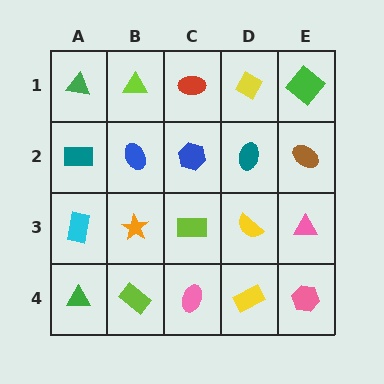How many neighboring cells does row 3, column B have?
4.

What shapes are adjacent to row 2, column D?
A yellow diamond (row 1, column D), a yellow semicircle (row 3, column D), a blue hexagon (row 2, column C), a brown ellipse (row 2, column E).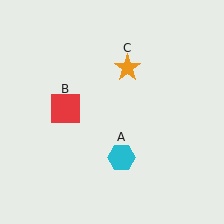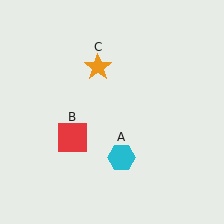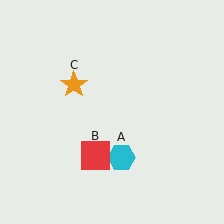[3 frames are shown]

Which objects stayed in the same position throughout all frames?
Cyan hexagon (object A) remained stationary.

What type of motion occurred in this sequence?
The red square (object B), orange star (object C) rotated counterclockwise around the center of the scene.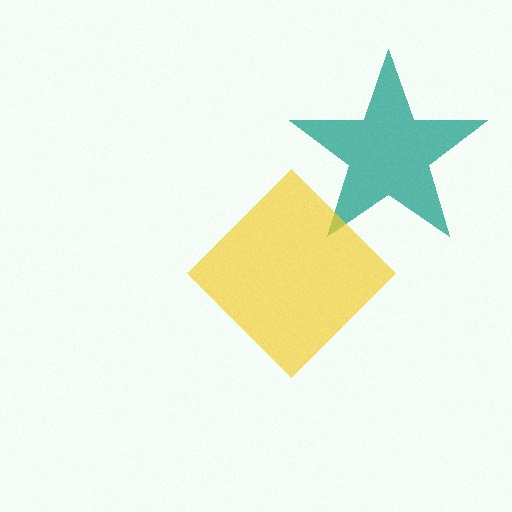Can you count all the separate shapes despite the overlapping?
Yes, there are 2 separate shapes.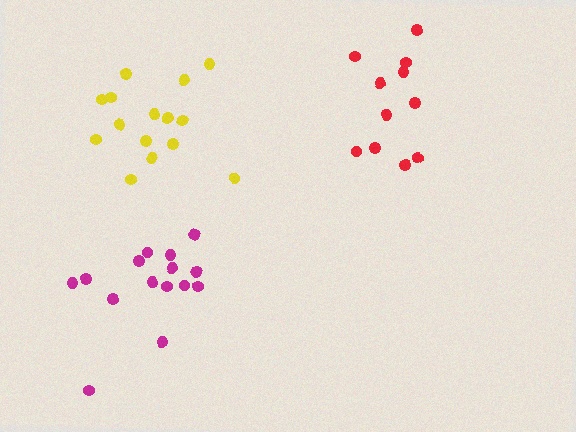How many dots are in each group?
Group 1: 11 dots, Group 2: 15 dots, Group 3: 15 dots (41 total).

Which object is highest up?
The red cluster is topmost.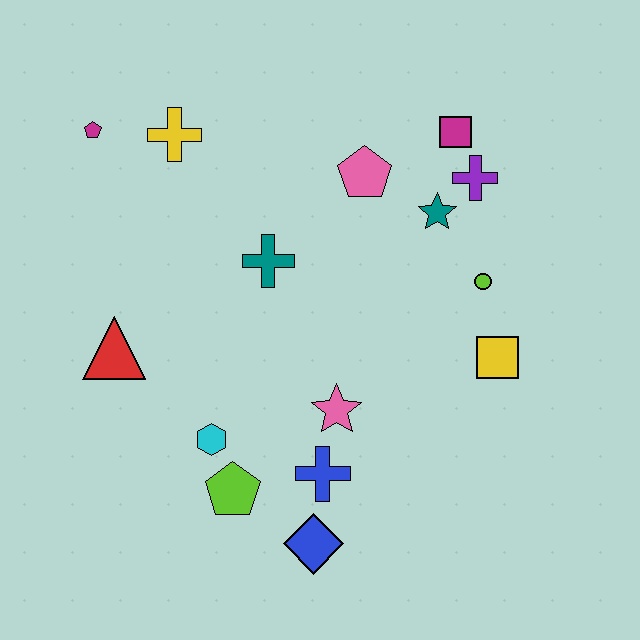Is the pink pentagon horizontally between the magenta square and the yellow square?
No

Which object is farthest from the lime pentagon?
The magenta square is farthest from the lime pentagon.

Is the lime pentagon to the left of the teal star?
Yes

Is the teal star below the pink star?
No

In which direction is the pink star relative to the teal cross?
The pink star is below the teal cross.